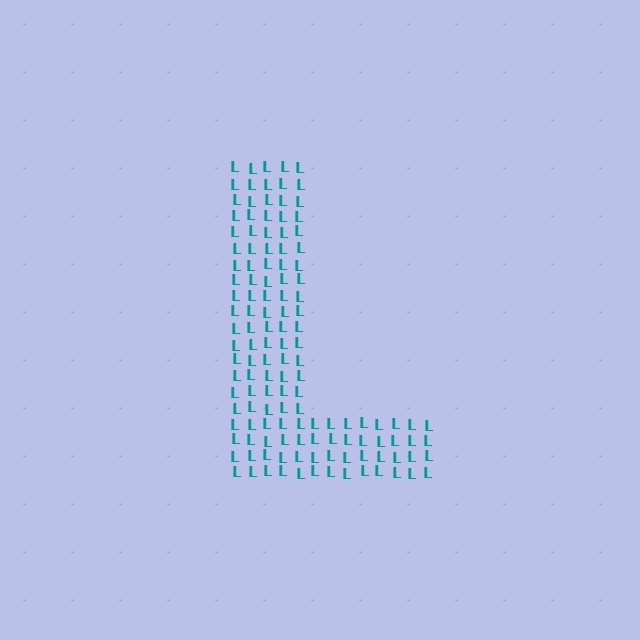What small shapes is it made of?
It is made of small letter L's.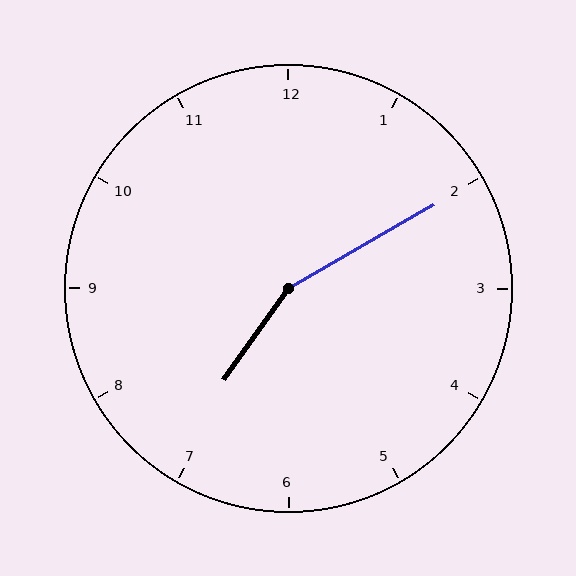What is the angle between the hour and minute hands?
Approximately 155 degrees.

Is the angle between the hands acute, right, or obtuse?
It is obtuse.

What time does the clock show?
7:10.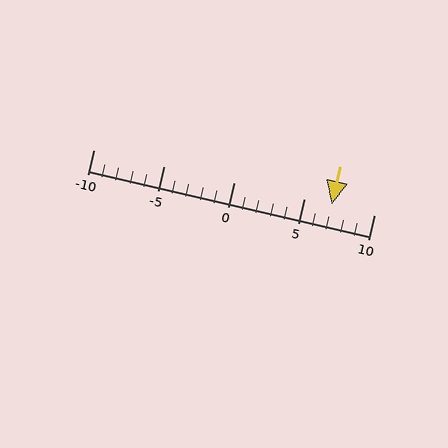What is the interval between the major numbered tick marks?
The major tick marks are spaced 5 units apart.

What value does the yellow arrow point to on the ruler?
The yellow arrow points to approximately 7.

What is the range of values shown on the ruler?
The ruler shows values from -10 to 10.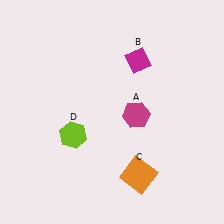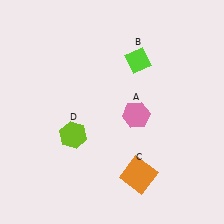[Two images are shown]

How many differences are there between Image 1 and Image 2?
There are 2 differences between the two images.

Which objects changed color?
A changed from magenta to pink. B changed from magenta to lime.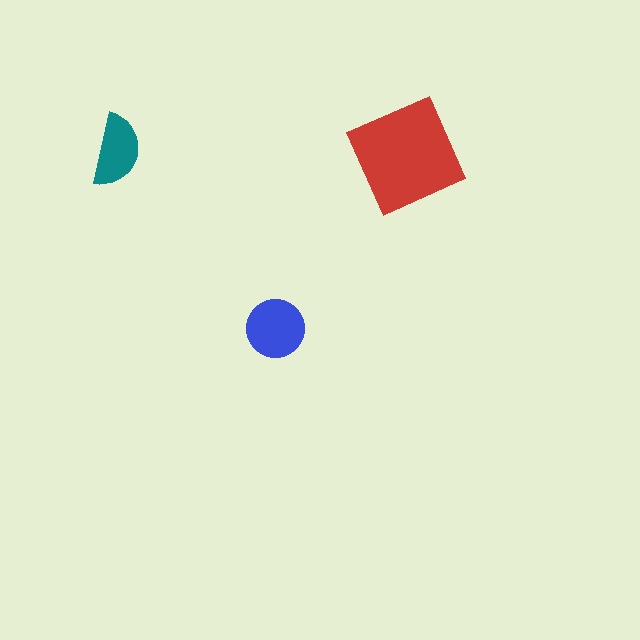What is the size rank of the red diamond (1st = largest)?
1st.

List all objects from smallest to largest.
The teal semicircle, the blue circle, the red diamond.